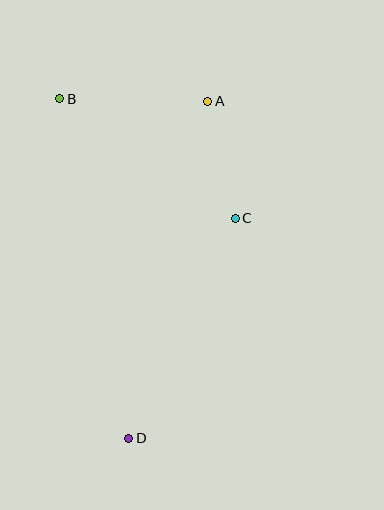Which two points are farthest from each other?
Points B and D are farthest from each other.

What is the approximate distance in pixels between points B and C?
The distance between B and C is approximately 212 pixels.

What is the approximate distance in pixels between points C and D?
The distance between C and D is approximately 244 pixels.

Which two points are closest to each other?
Points A and C are closest to each other.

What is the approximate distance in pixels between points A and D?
The distance between A and D is approximately 346 pixels.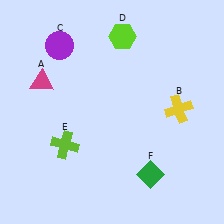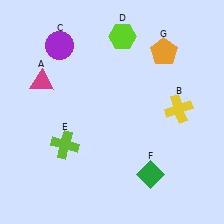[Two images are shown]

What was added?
An orange pentagon (G) was added in Image 2.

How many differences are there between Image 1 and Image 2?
There is 1 difference between the two images.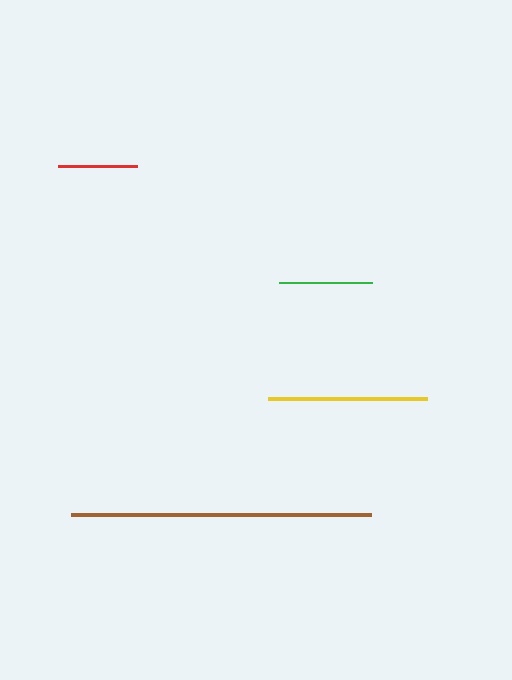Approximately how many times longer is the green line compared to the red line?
The green line is approximately 1.2 times the length of the red line.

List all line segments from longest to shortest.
From longest to shortest: brown, yellow, green, red.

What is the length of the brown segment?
The brown segment is approximately 300 pixels long.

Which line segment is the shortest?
The red line is the shortest at approximately 79 pixels.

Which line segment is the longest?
The brown line is the longest at approximately 300 pixels.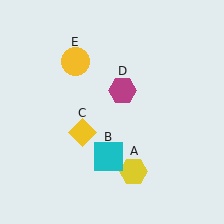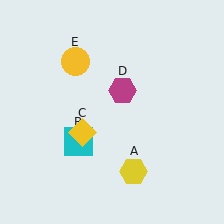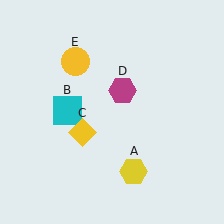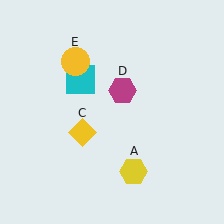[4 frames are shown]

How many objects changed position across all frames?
1 object changed position: cyan square (object B).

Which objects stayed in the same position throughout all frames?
Yellow hexagon (object A) and yellow diamond (object C) and magenta hexagon (object D) and yellow circle (object E) remained stationary.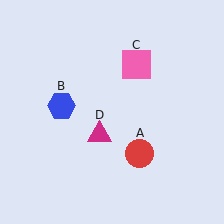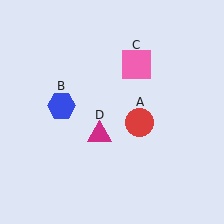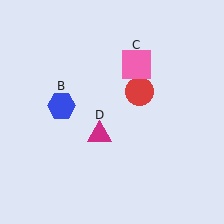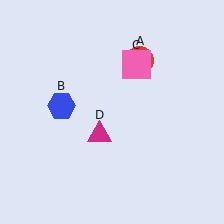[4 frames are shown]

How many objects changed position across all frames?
1 object changed position: red circle (object A).